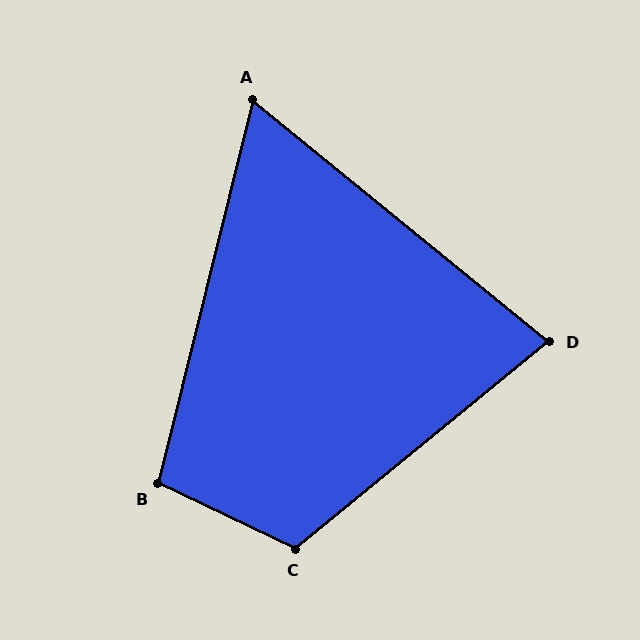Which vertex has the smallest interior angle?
A, at approximately 65 degrees.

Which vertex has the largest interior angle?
C, at approximately 115 degrees.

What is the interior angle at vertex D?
Approximately 79 degrees (acute).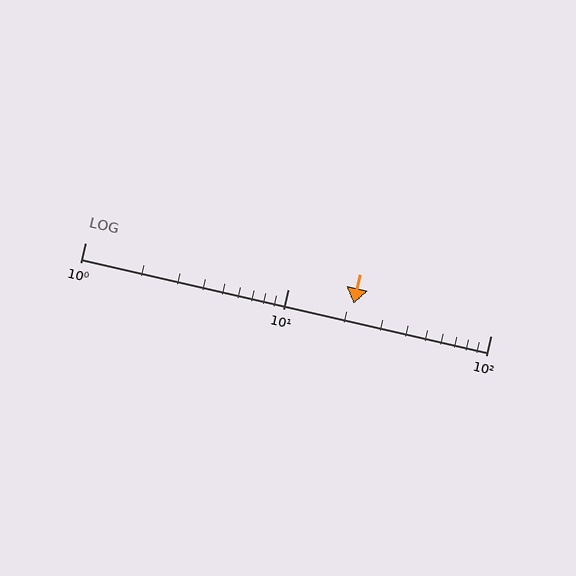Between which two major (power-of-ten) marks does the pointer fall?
The pointer is between 10 and 100.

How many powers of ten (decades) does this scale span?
The scale spans 2 decades, from 1 to 100.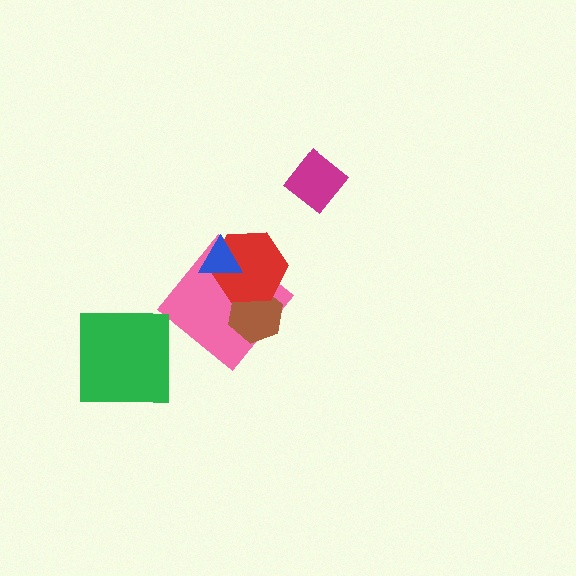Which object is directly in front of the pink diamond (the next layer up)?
The brown hexagon is directly in front of the pink diamond.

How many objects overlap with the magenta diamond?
0 objects overlap with the magenta diamond.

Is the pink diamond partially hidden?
Yes, it is partially covered by another shape.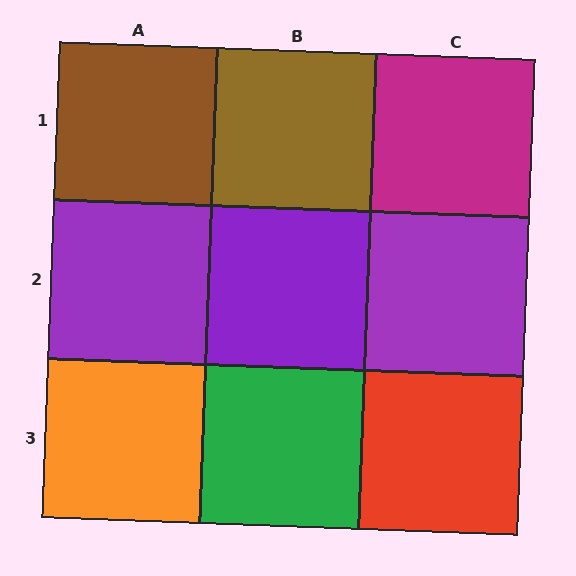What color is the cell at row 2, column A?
Purple.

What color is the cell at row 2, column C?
Purple.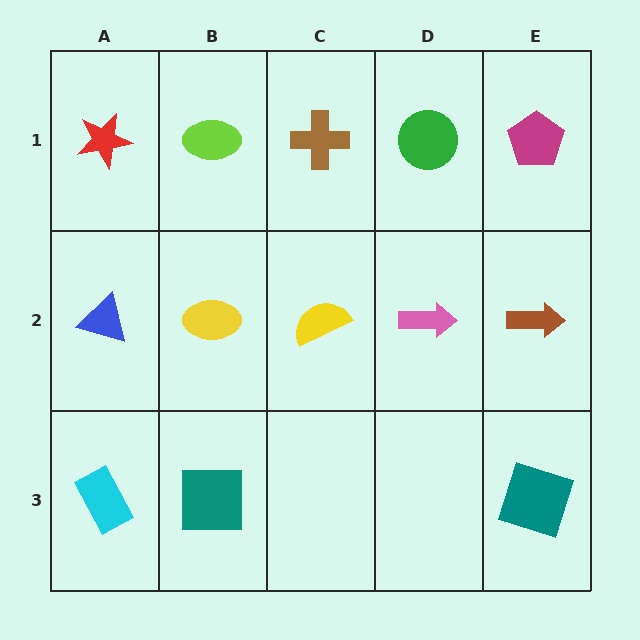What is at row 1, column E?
A magenta pentagon.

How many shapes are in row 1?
5 shapes.